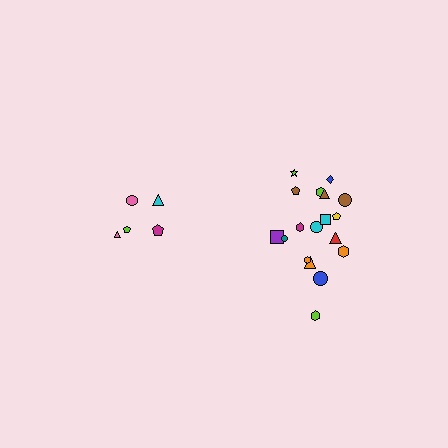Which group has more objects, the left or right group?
The right group.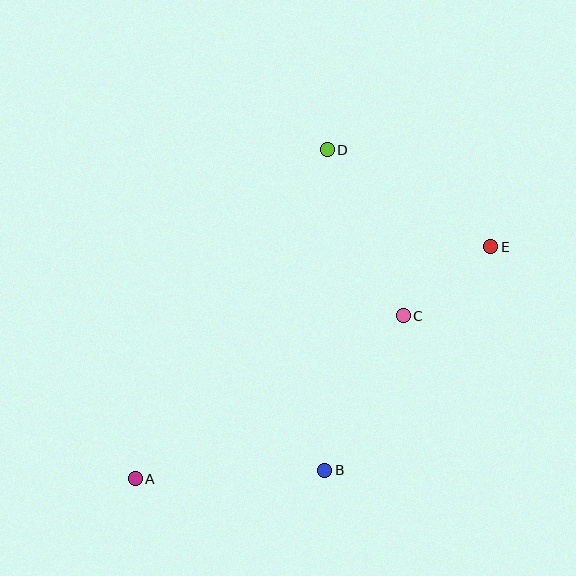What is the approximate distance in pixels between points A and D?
The distance between A and D is approximately 381 pixels.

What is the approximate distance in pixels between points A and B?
The distance between A and B is approximately 190 pixels.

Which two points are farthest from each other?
Points A and E are farthest from each other.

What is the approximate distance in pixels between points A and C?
The distance between A and C is approximately 314 pixels.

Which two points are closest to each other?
Points C and E are closest to each other.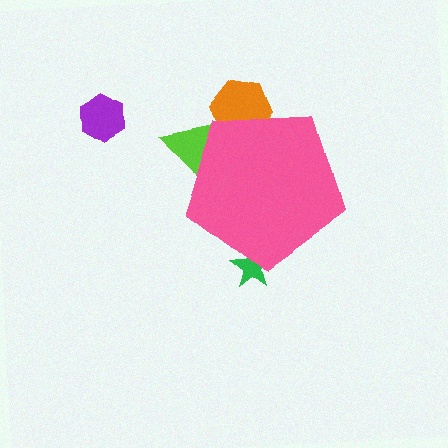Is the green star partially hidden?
Yes, the green star is partially hidden behind the pink pentagon.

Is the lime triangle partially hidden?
Yes, the lime triangle is partially hidden behind the pink pentagon.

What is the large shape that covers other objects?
A pink pentagon.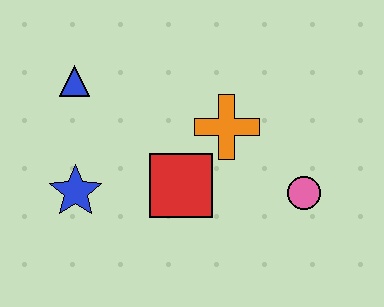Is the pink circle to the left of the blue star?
No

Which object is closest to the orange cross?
The red square is closest to the orange cross.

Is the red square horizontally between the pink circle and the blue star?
Yes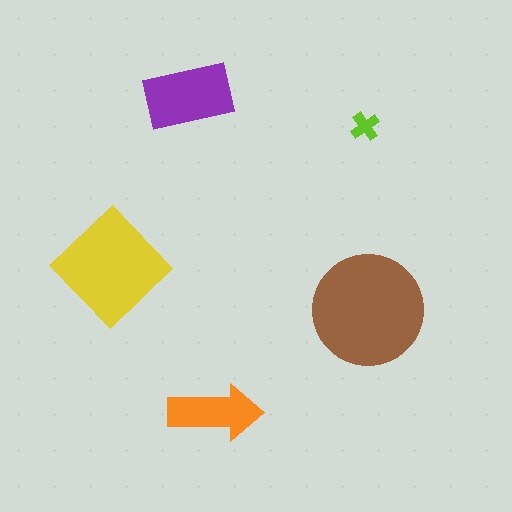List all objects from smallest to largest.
The lime cross, the orange arrow, the purple rectangle, the yellow diamond, the brown circle.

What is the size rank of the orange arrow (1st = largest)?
4th.